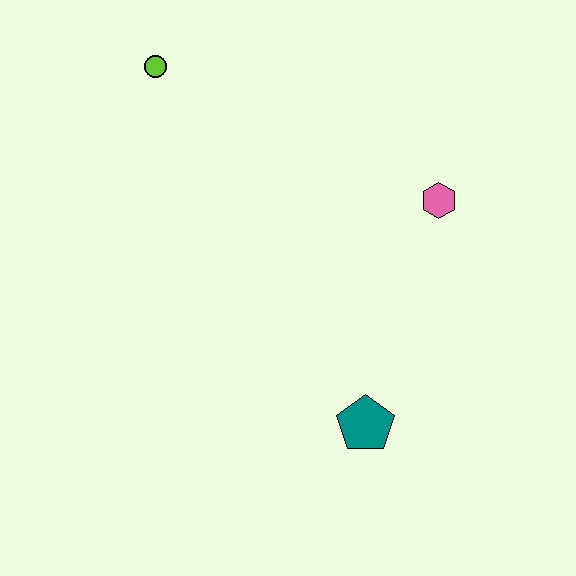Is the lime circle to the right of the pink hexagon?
No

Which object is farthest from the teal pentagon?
The lime circle is farthest from the teal pentagon.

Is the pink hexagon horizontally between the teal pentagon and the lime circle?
No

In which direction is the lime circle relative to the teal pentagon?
The lime circle is above the teal pentagon.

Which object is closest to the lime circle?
The pink hexagon is closest to the lime circle.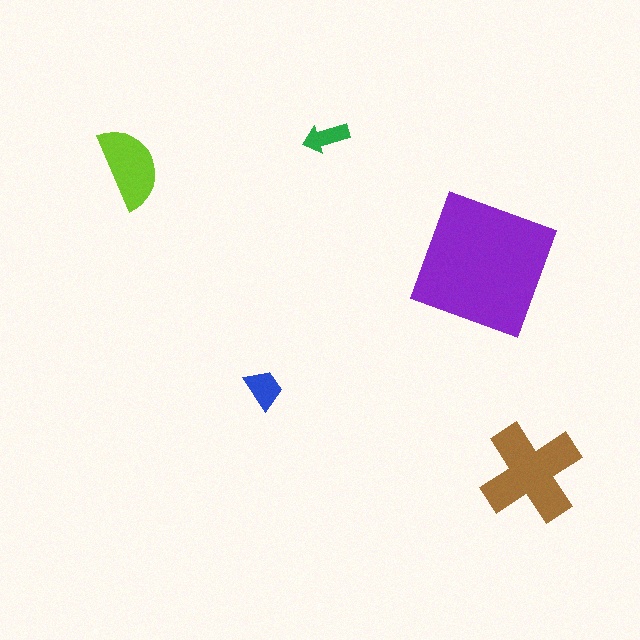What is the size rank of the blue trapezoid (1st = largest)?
4th.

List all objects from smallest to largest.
The green arrow, the blue trapezoid, the lime semicircle, the brown cross, the purple square.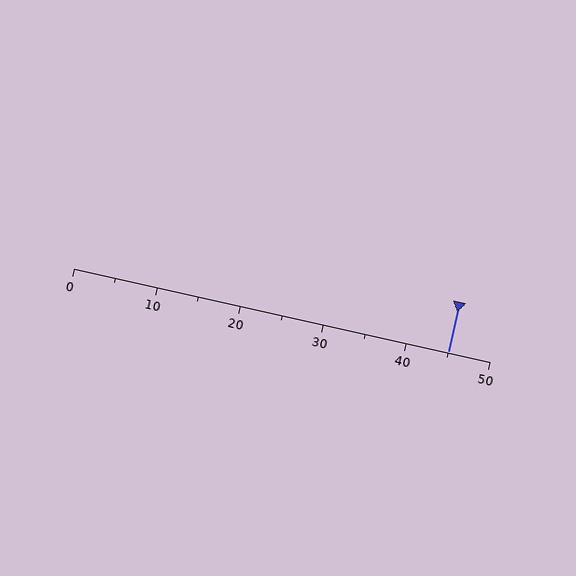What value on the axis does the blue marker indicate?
The marker indicates approximately 45.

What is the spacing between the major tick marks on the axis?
The major ticks are spaced 10 apart.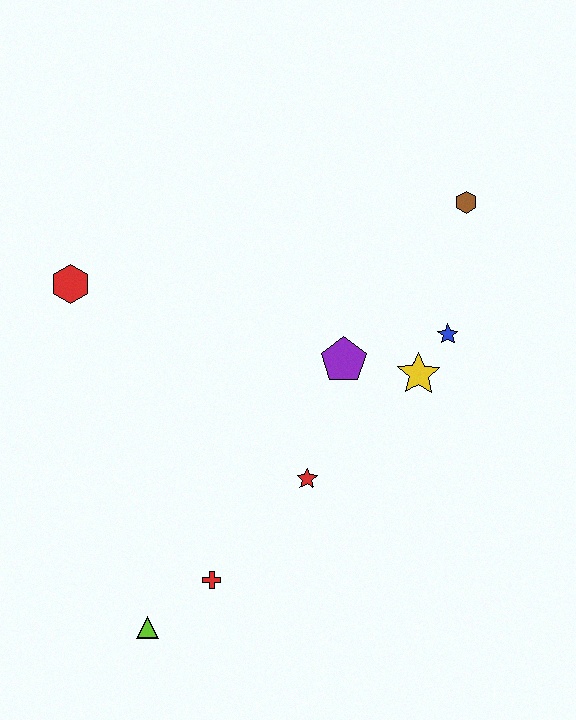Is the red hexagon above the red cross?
Yes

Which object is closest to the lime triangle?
The red cross is closest to the lime triangle.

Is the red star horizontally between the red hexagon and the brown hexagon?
Yes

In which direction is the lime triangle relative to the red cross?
The lime triangle is to the left of the red cross.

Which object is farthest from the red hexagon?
The brown hexagon is farthest from the red hexagon.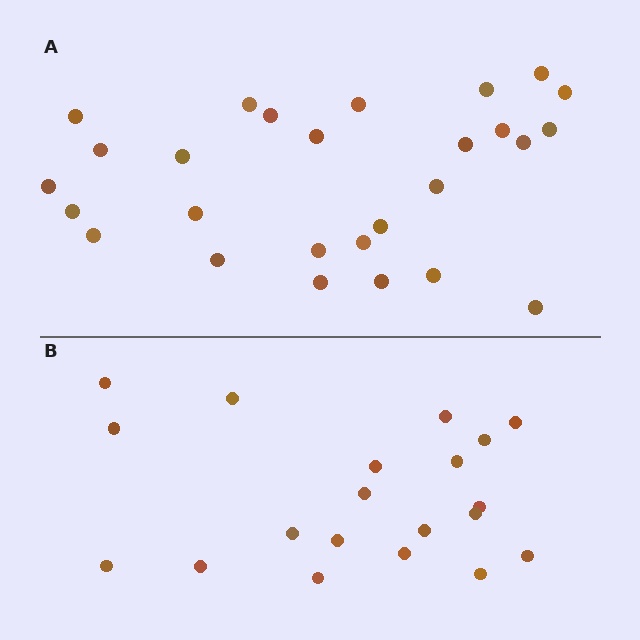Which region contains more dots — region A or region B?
Region A (the top region) has more dots.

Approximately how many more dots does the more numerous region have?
Region A has roughly 8 or so more dots than region B.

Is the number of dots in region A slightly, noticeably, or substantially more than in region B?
Region A has noticeably more, but not dramatically so. The ratio is roughly 1.4 to 1.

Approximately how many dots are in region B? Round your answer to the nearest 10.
About 20 dots.